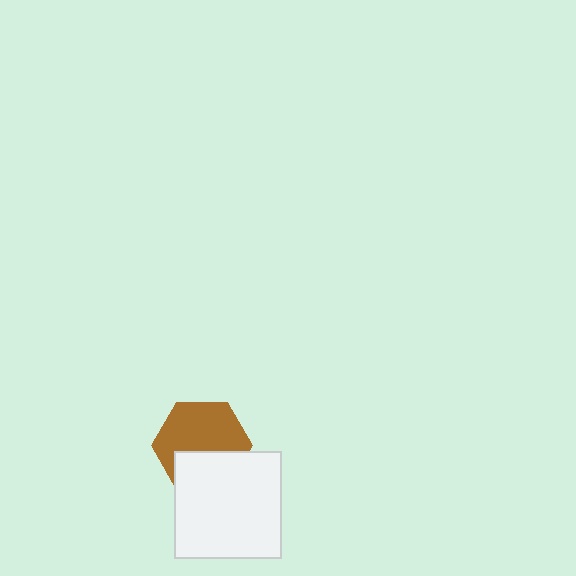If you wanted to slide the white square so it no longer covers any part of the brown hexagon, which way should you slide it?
Slide it down — that is the most direct way to separate the two shapes.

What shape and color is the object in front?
The object in front is a white square.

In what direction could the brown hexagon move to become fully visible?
The brown hexagon could move up. That would shift it out from behind the white square entirely.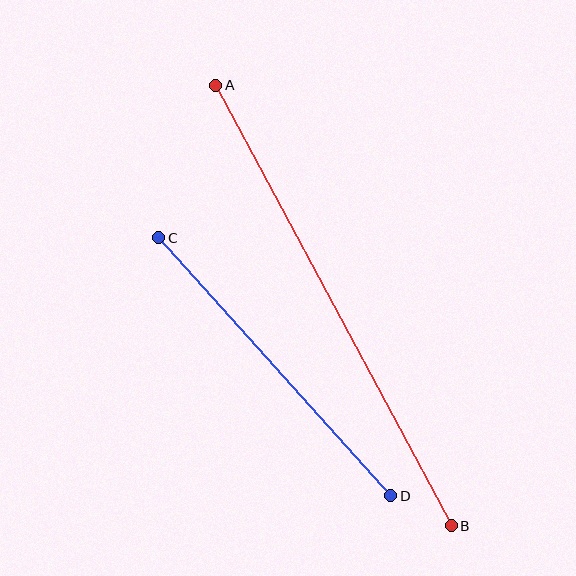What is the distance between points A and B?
The distance is approximately 499 pixels.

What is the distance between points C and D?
The distance is approximately 347 pixels.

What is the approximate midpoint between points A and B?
The midpoint is at approximately (334, 305) pixels.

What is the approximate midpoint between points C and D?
The midpoint is at approximately (275, 367) pixels.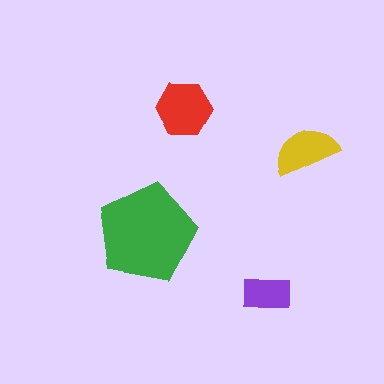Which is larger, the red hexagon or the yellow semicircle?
The red hexagon.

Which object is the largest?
The green pentagon.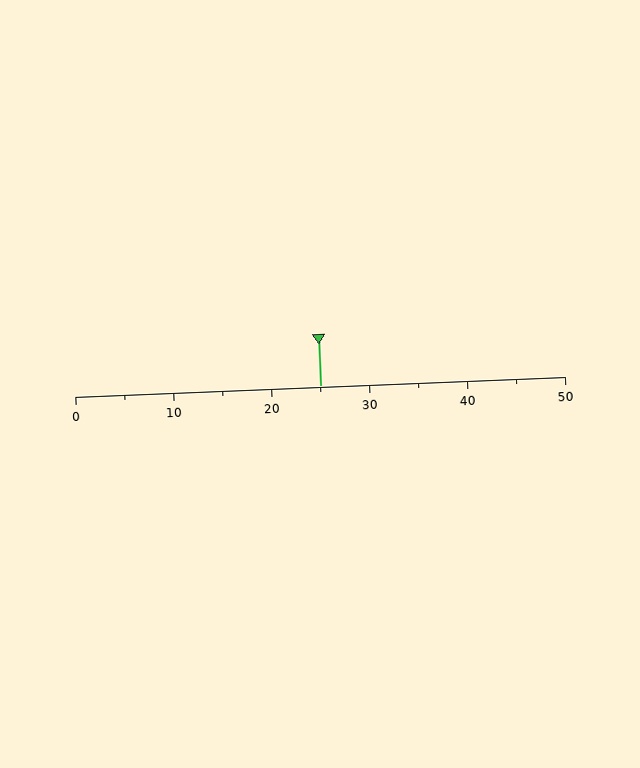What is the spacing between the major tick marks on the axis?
The major ticks are spaced 10 apart.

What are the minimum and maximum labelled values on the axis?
The axis runs from 0 to 50.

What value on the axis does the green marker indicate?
The marker indicates approximately 25.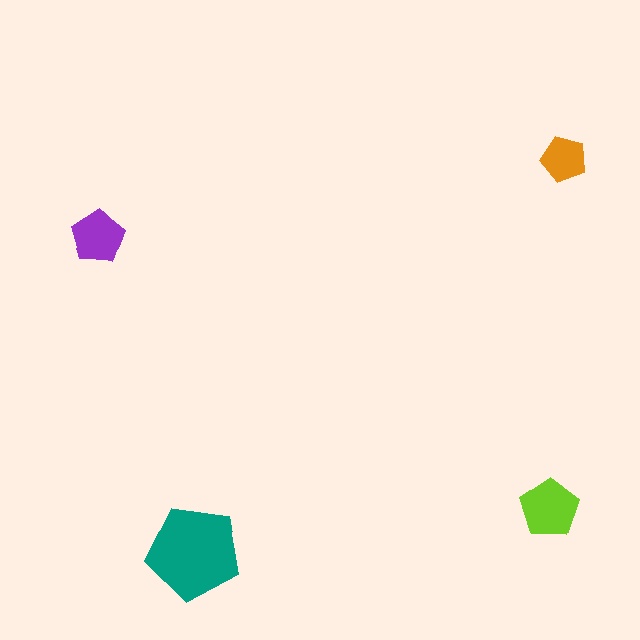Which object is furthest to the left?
The purple pentagon is leftmost.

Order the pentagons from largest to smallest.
the teal one, the lime one, the purple one, the orange one.